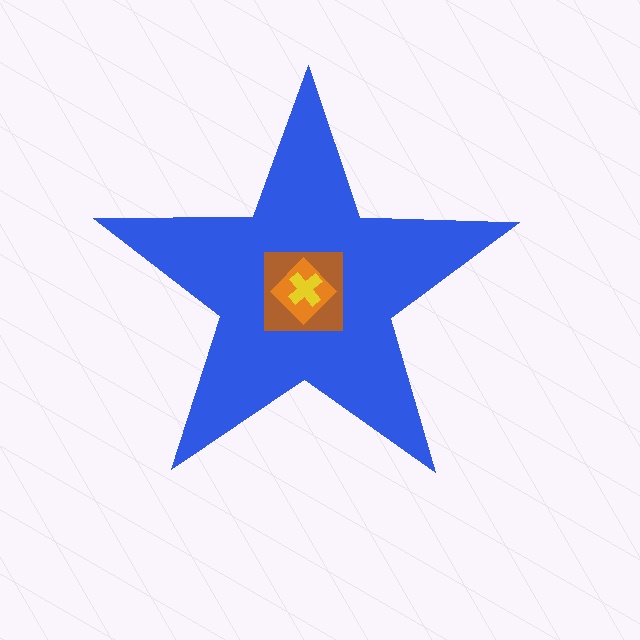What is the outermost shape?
The blue star.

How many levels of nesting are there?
4.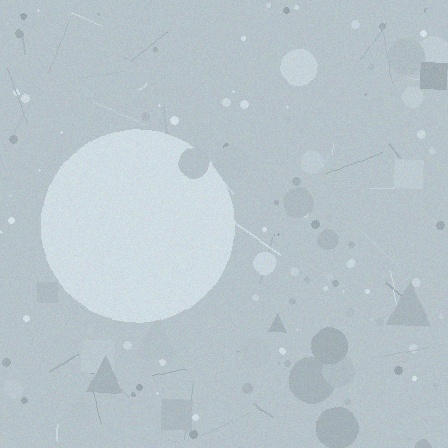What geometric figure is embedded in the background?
A circle is embedded in the background.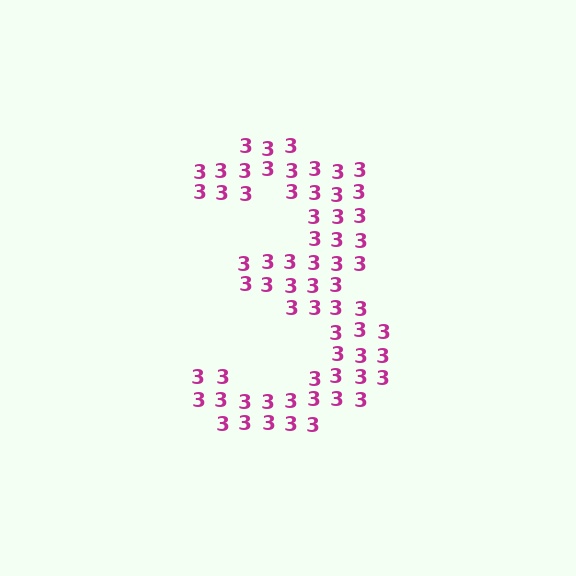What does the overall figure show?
The overall figure shows the digit 3.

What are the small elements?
The small elements are digit 3's.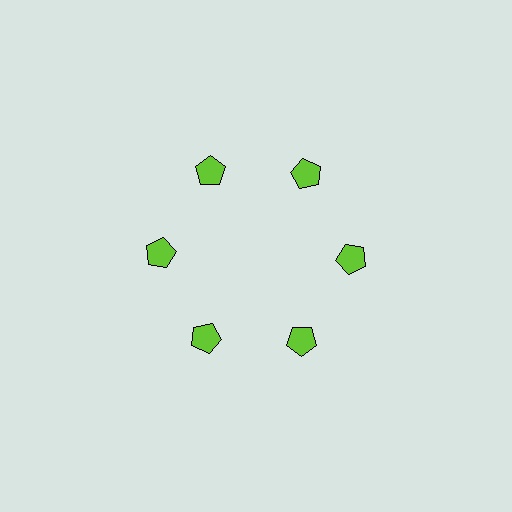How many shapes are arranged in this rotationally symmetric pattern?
There are 6 shapes, arranged in 6 groups of 1.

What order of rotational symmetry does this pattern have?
This pattern has 6-fold rotational symmetry.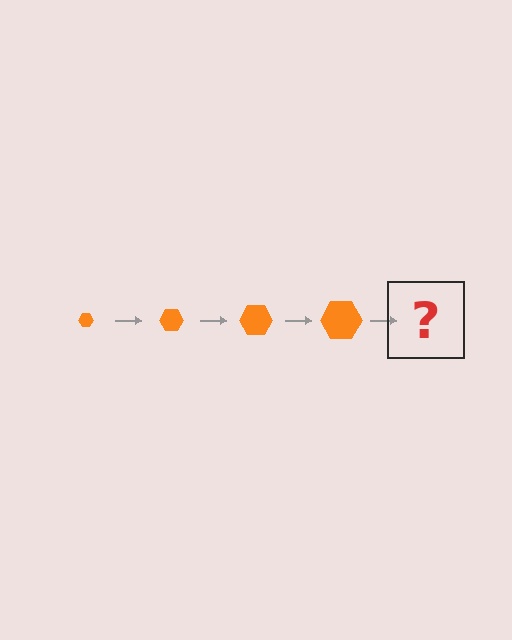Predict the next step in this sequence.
The next step is an orange hexagon, larger than the previous one.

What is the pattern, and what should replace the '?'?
The pattern is that the hexagon gets progressively larger each step. The '?' should be an orange hexagon, larger than the previous one.